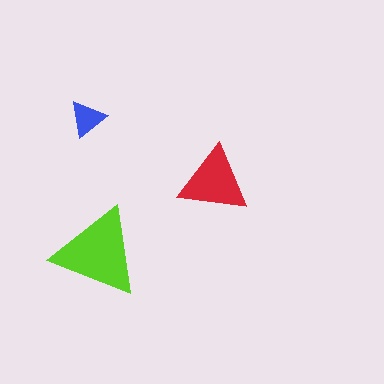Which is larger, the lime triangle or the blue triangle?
The lime one.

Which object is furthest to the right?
The red triangle is rightmost.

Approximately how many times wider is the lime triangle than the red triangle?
About 1.5 times wider.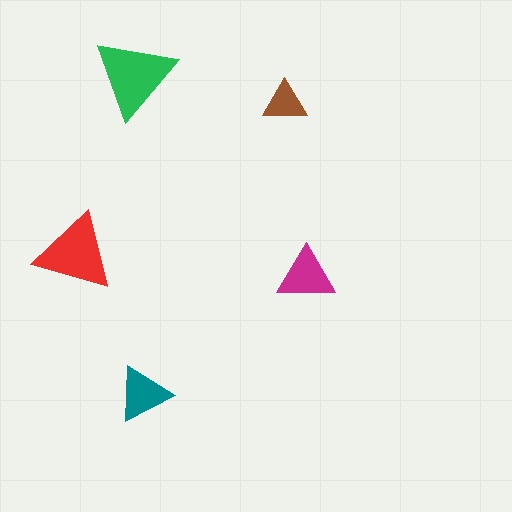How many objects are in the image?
There are 5 objects in the image.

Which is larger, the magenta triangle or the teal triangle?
The magenta one.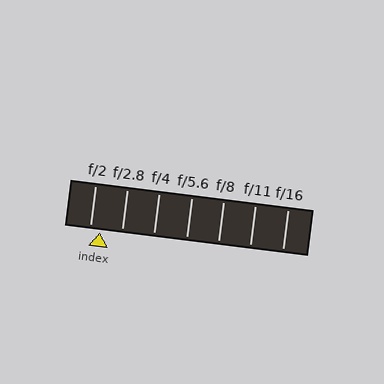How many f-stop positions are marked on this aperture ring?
There are 7 f-stop positions marked.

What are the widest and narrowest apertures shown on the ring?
The widest aperture shown is f/2 and the narrowest is f/16.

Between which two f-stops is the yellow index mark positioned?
The index mark is between f/2 and f/2.8.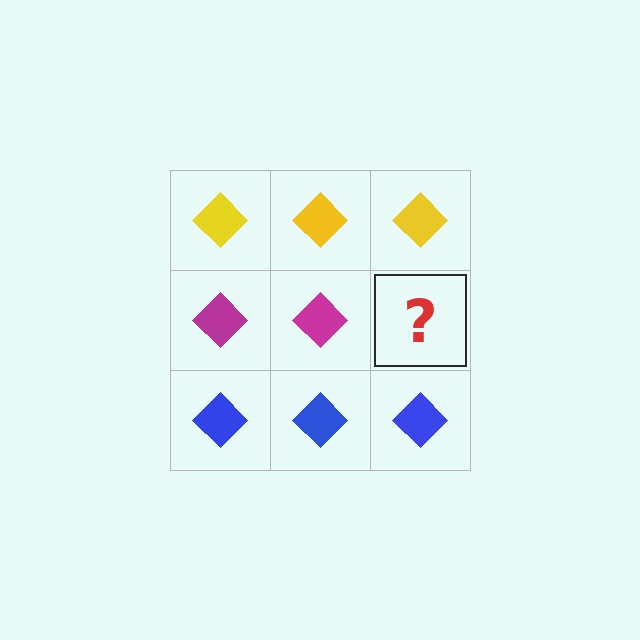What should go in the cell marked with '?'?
The missing cell should contain a magenta diamond.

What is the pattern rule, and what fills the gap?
The rule is that each row has a consistent color. The gap should be filled with a magenta diamond.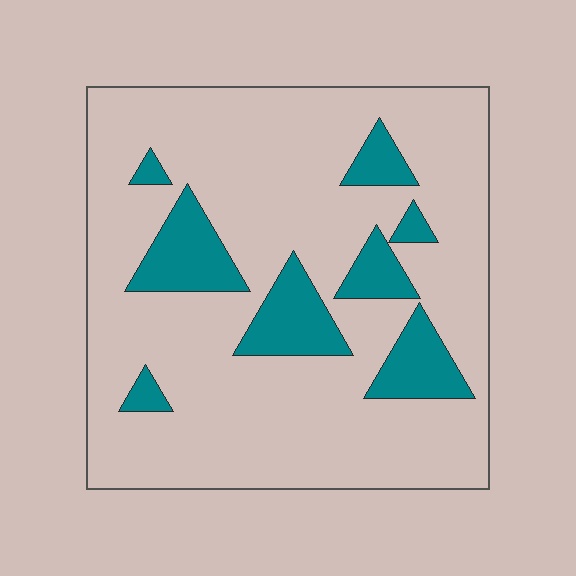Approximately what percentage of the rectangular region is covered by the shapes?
Approximately 15%.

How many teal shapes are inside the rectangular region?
8.